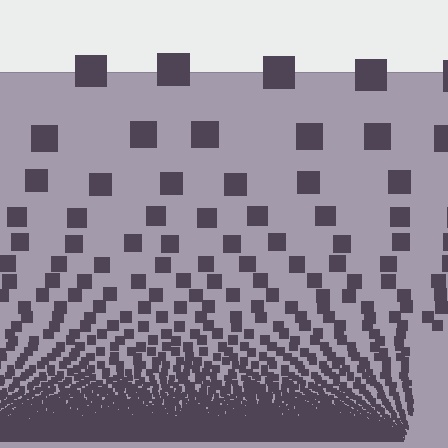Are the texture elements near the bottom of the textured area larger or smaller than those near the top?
Smaller. The gradient is inverted — elements near the bottom are smaller and denser.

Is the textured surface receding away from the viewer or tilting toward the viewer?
The surface appears to tilt toward the viewer. Texture elements get larger and sparser toward the top.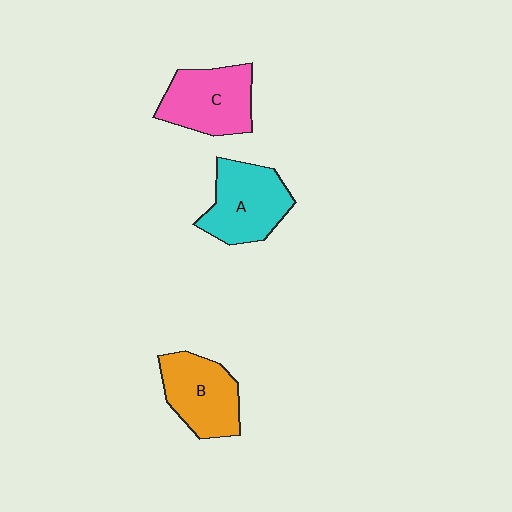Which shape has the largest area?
Shape A (cyan).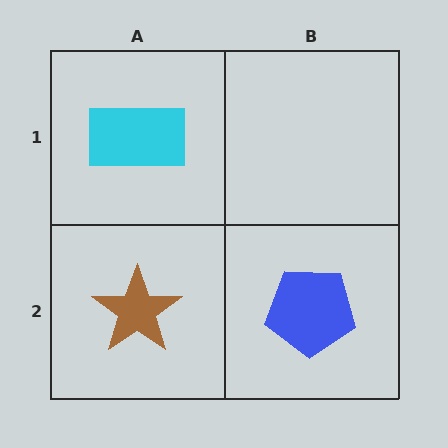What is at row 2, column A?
A brown star.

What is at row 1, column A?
A cyan rectangle.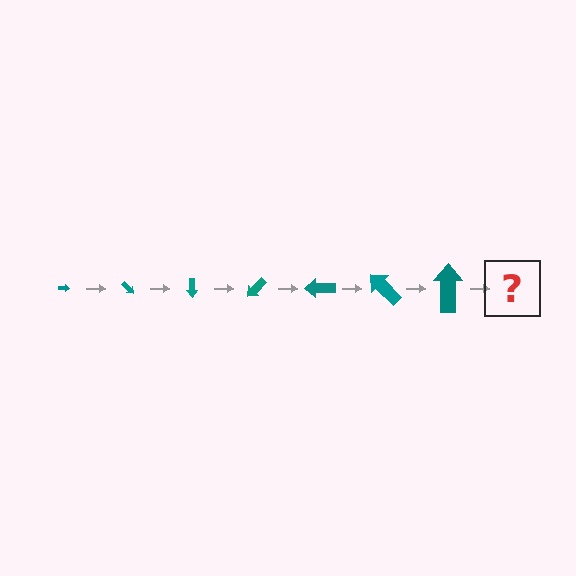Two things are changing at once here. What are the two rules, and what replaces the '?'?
The two rules are that the arrow grows larger each step and it rotates 45 degrees each step. The '?' should be an arrow, larger than the previous one and rotated 315 degrees from the start.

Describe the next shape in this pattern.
It should be an arrow, larger than the previous one and rotated 315 degrees from the start.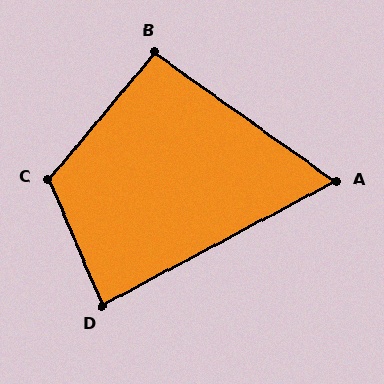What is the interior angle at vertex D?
Approximately 85 degrees (approximately right).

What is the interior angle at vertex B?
Approximately 95 degrees (approximately right).